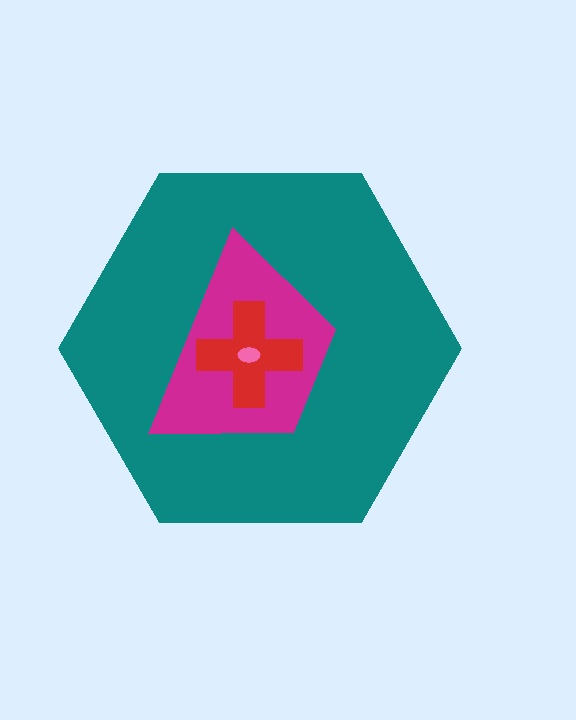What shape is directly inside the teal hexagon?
The magenta trapezoid.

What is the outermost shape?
The teal hexagon.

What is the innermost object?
The pink ellipse.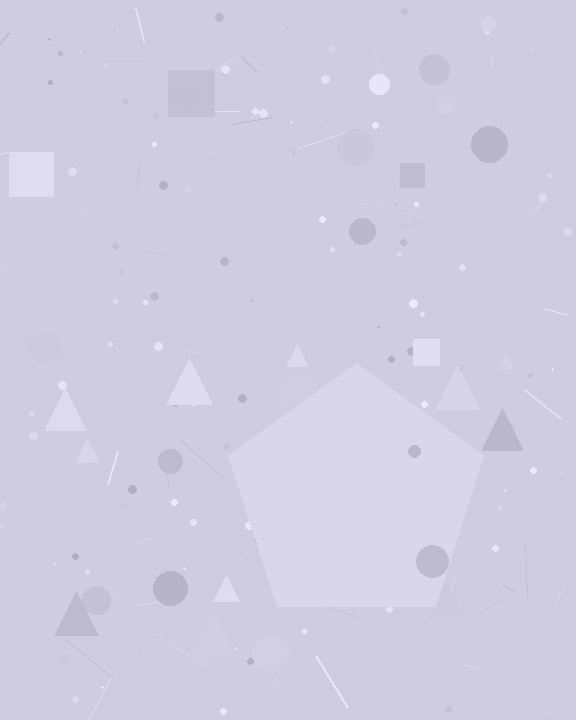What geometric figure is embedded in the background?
A pentagon is embedded in the background.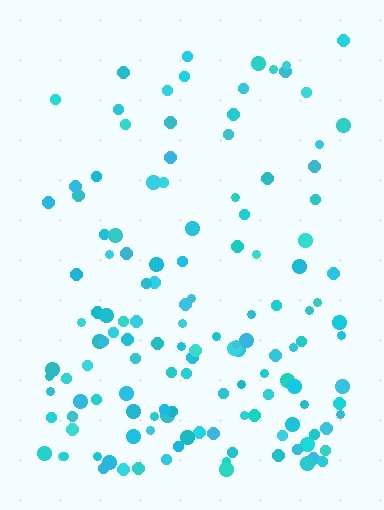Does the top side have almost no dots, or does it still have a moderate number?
Still a moderate number, just noticeably fewer than the bottom.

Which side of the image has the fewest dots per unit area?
The top.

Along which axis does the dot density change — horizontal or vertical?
Vertical.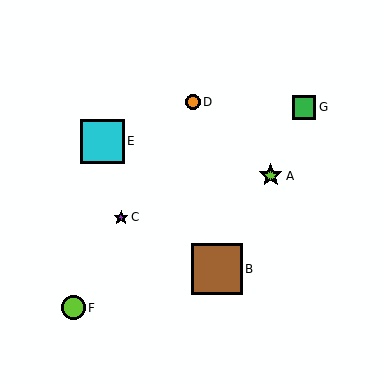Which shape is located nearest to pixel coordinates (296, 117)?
The green square (labeled G) at (304, 107) is nearest to that location.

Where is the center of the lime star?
The center of the lime star is at (271, 176).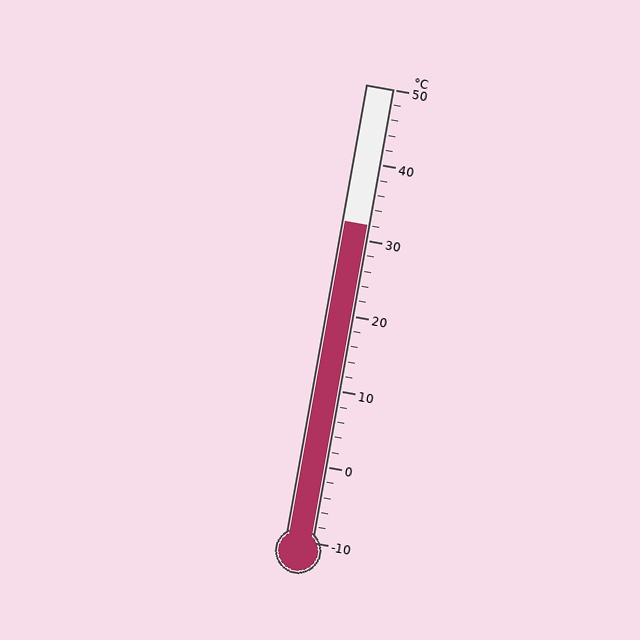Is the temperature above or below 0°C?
The temperature is above 0°C.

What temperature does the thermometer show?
The thermometer shows approximately 32°C.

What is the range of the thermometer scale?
The thermometer scale ranges from -10°C to 50°C.